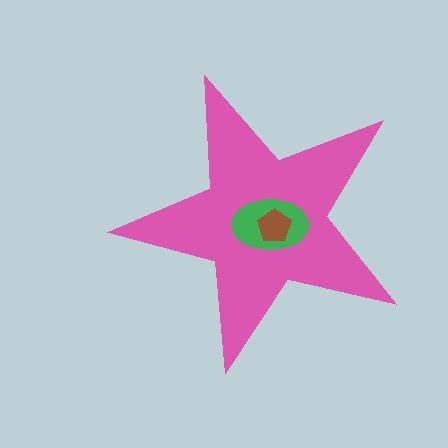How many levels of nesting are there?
3.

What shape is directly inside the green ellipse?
The brown pentagon.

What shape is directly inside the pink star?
The green ellipse.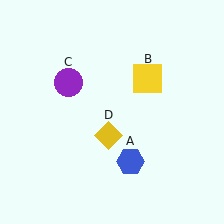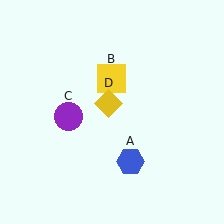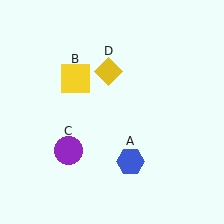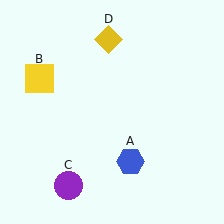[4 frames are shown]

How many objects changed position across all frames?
3 objects changed position: yellow square (object B), purple circle (object C), yellow diamond (object D).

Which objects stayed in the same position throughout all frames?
Blue hexagon (object A) remained stationary.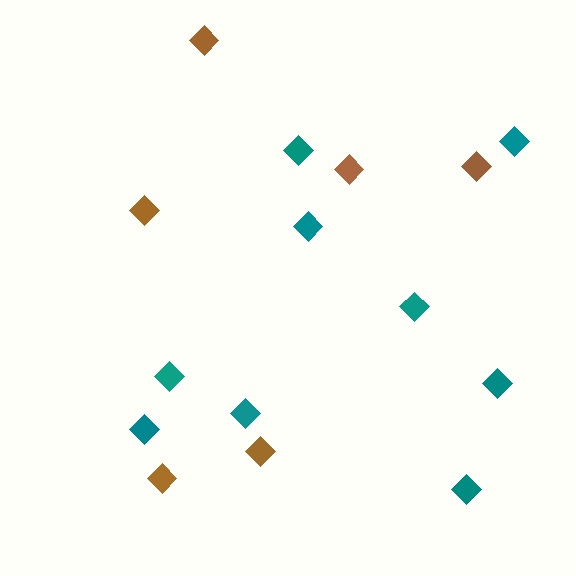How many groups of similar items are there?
There are 2 groups: one group of teal diamonds (9) and one group of brown diamonds (6).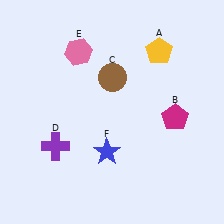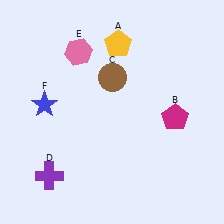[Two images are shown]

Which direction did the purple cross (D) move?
The purple cross (D) moved down.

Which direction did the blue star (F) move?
The blue star (F) moved left.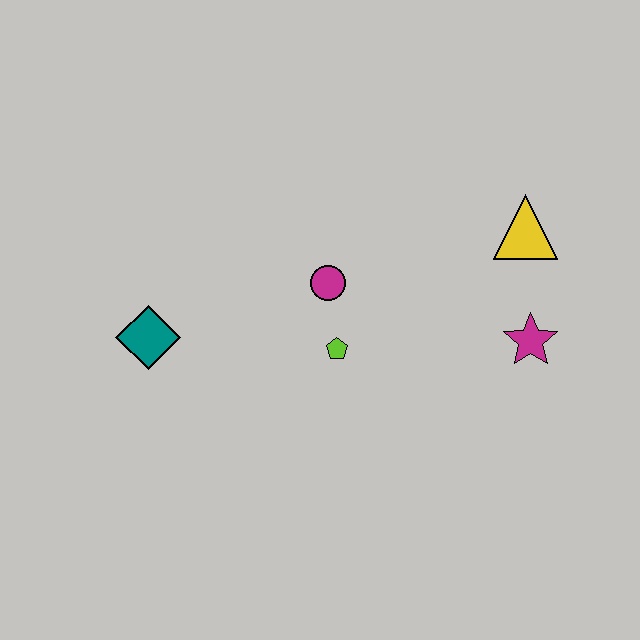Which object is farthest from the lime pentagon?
The yellow triangle is farthest from the lime pentagon.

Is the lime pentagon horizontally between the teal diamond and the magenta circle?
No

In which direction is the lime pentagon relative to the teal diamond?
The lime pentagon is to the right of the teal diamond.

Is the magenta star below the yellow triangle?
Yes